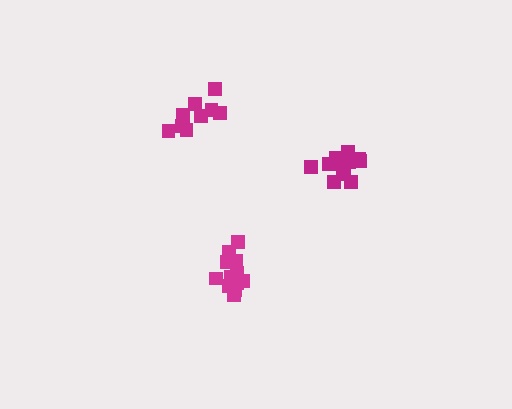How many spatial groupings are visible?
There are 3 spatial groupings.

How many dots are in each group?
Group 1: 12 dots, Group 2: 16 dots, Group 3: 11 dots (39 total).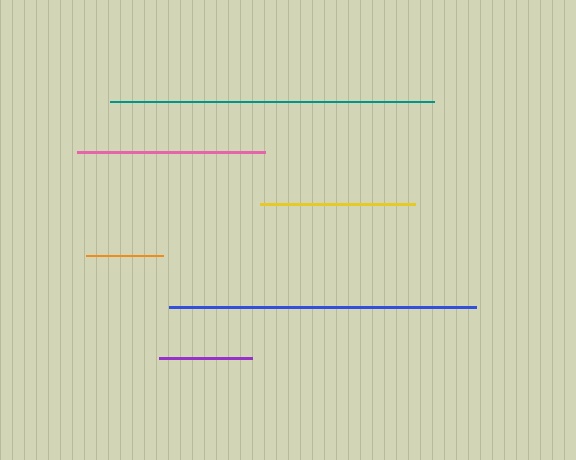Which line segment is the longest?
The teal line is the longest at approximately 325 pixels.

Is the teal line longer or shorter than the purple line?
The teal line is longer than the purple line.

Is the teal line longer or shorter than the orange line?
The teal line is longer than the orange line.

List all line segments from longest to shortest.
From longest to shortest: teal, blue, pink, yellow, purple, orange.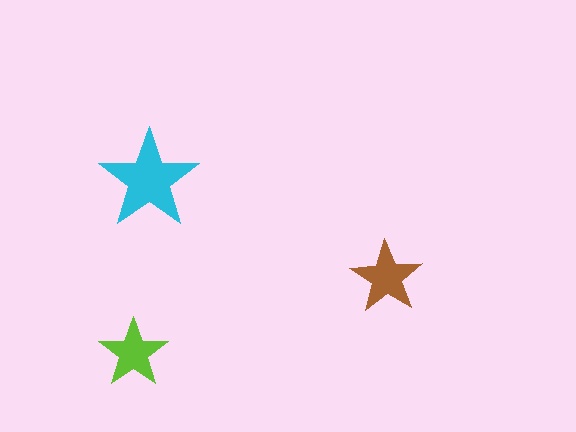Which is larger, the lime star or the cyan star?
The cyan one.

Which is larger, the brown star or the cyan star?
The cyan one.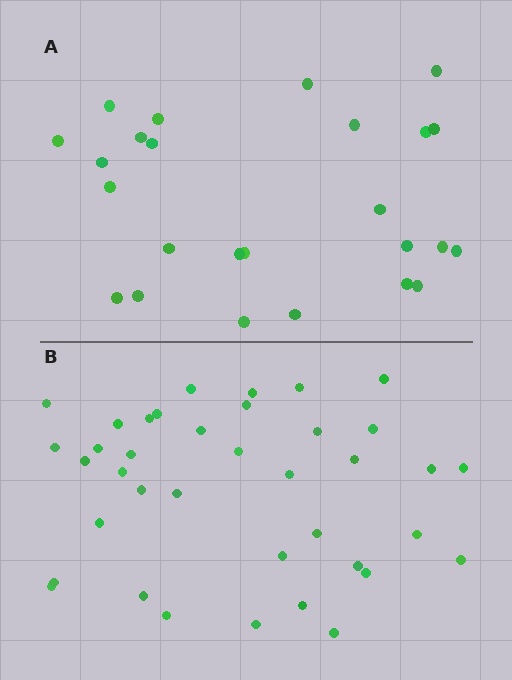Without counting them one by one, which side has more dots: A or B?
Region B (the bottom region) has more dots.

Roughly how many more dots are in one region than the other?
Region B has approximately 15 more dots than region A.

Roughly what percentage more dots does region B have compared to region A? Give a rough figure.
About 50% more.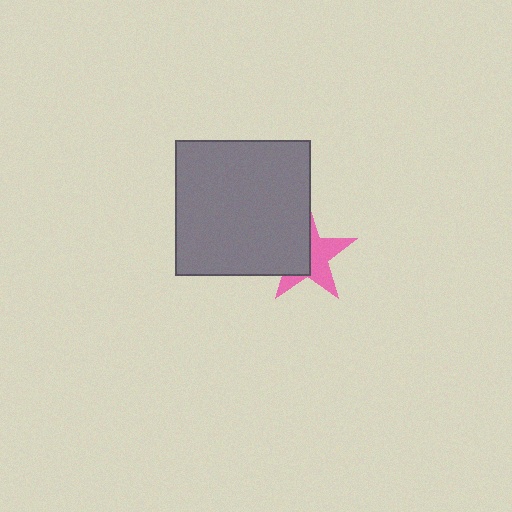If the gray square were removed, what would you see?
You would see the complete pink star.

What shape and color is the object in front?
The object in front is a gray square.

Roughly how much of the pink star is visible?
About half of it is visible (roughly 51%).